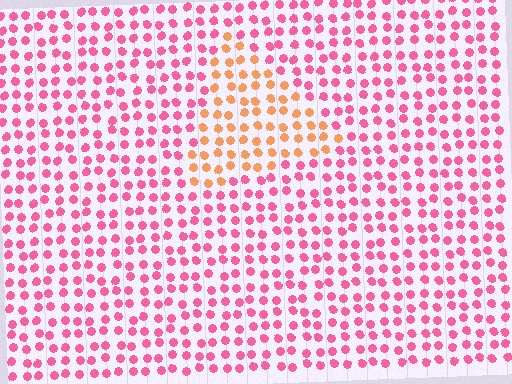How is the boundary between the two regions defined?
The boundary is defined purely by a slight shift in hue (about 50 degrees). Spacing, size, and orientation are identical on both sides.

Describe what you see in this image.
The image is filled with small pink elements in a uniform arrangement. A triangle-shaped region is visible where the elements are tinted to a slightly different hue, forming a subtle color boundary.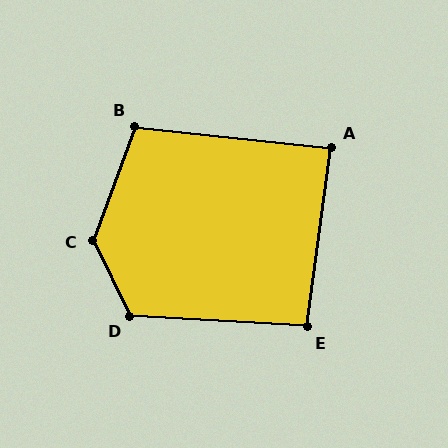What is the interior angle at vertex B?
Approximately 104 degrees (obtuse).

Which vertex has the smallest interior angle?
A, at approximately 88 degrees.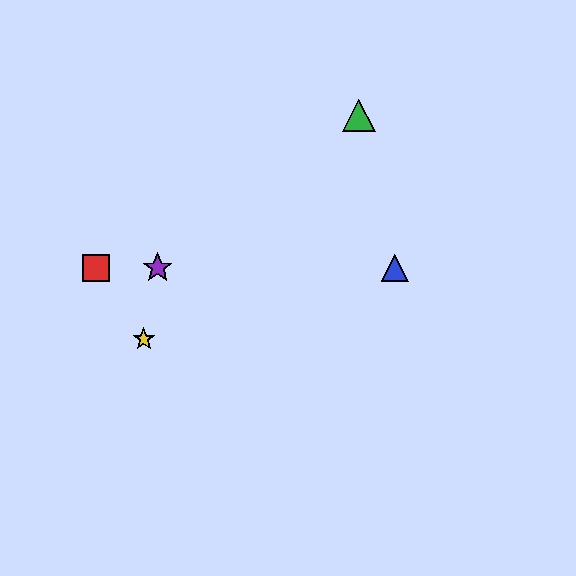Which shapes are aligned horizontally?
The red square, the blue triangle, the purple star are aligned horizontally.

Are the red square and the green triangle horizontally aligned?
No, the red square is at y≈268 and the green triangle is at y≈115.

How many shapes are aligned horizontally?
3 shapes (the red square, the blue triangle, the purple star) are aligned horizontally.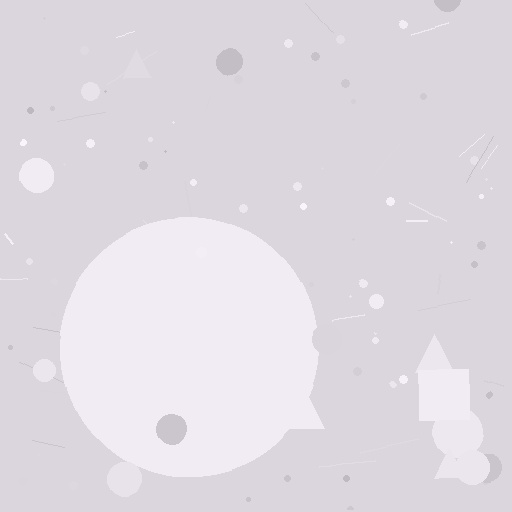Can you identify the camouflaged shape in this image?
The camouflaged shape is a circle.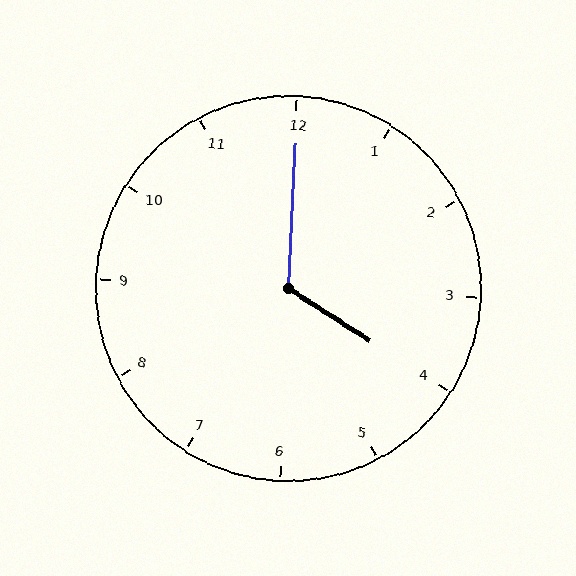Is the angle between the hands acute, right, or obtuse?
It is obtuse.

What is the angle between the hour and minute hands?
Approximately 120 degrees.